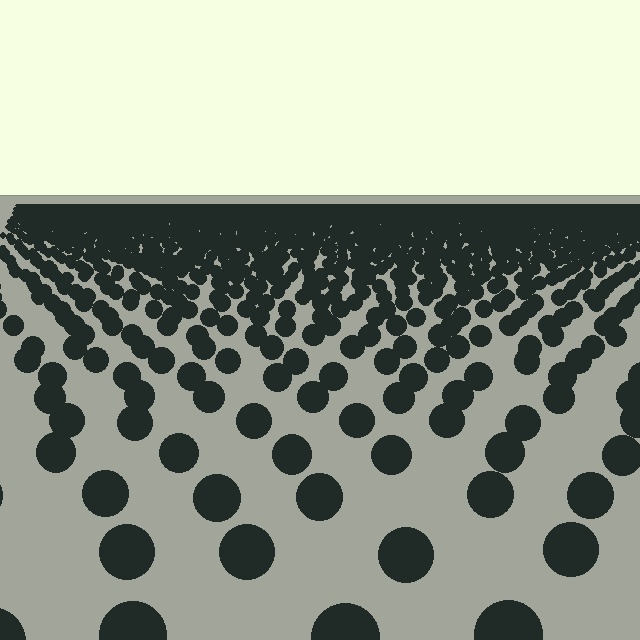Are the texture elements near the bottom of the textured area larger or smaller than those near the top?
Larger. Near the bottom, elements are closer to the viewer and appear at a bigger on-screen size.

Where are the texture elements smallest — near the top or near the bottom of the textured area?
Near the top.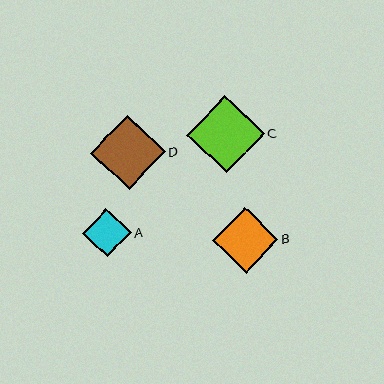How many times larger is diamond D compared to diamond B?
Diamond D is approximately 1.1 times the size of diamond B.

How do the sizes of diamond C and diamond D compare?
Diamond C and diamond D are approximately the same size.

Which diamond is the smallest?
Diamond A is the smallest with a size of approximately 48 pixels.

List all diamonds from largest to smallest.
From largest to smallest: C, D, B, A.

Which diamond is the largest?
Diamond C is the largest with a size of approximately 77 pixels.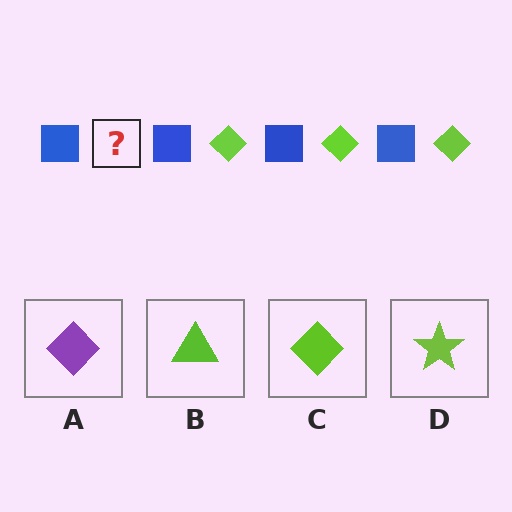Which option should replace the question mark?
Option C.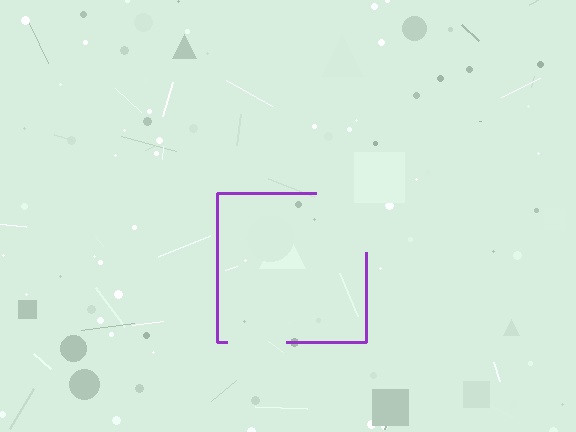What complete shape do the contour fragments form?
The contour fragments form a square.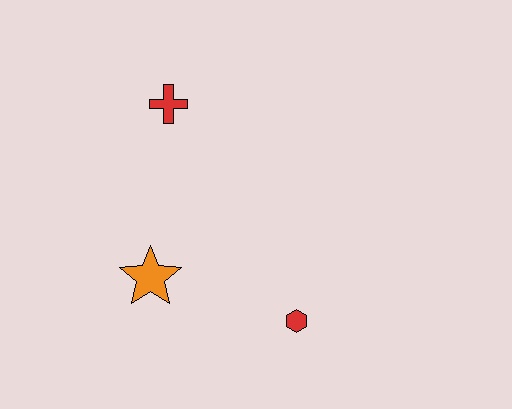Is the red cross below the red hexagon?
No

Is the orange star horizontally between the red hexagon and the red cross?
No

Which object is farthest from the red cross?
The red hexagon is farthest from the red cross.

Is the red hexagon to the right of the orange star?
Yes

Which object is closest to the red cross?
The orange star is closest to the red cross.